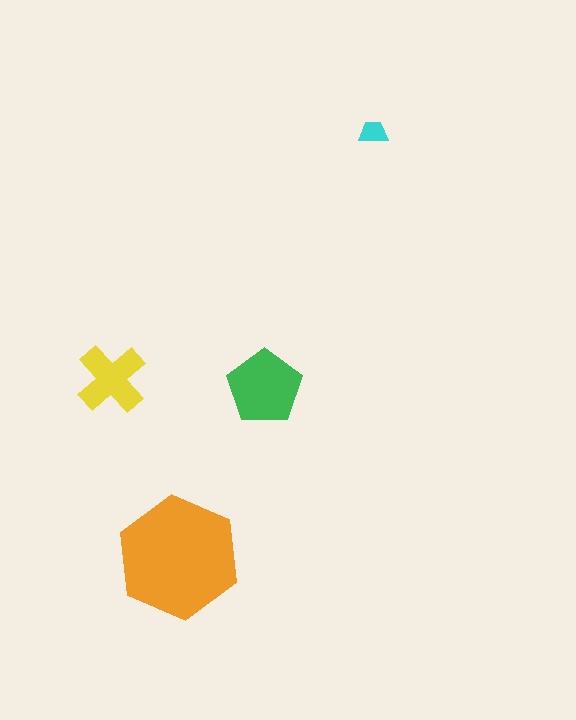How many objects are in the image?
There are 4 objects in the image.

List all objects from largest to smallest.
The orange hexagon, the green pentagon, the yellow cross, the cyan trapezoid.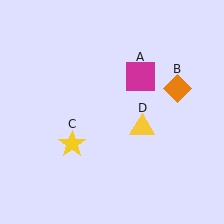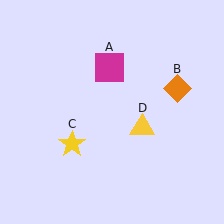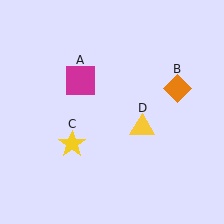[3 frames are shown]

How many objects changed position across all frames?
1 object changed position: magenta square (object A).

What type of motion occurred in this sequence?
The magenta square (object A) rotated counterclockwise around the center of the scene.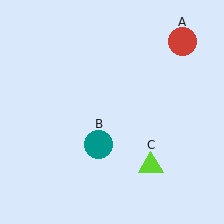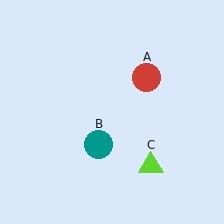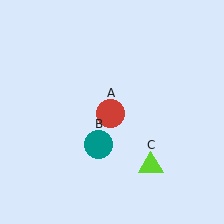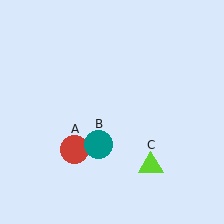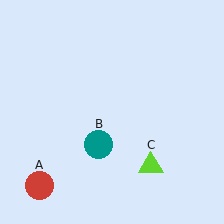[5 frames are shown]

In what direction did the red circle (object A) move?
The red circle (object A) moved down and to the left.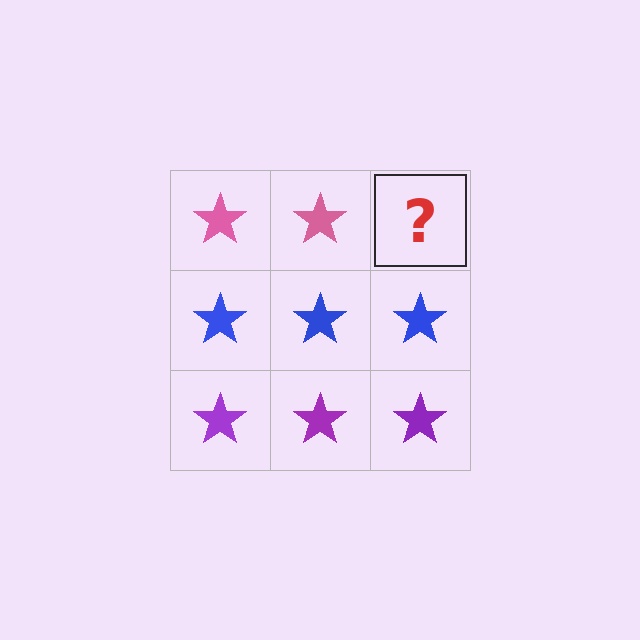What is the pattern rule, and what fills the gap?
The rule is that each row has a consistent color. The gap should be filled with a pink star.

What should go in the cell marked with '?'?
The missing cell should contain a pink star.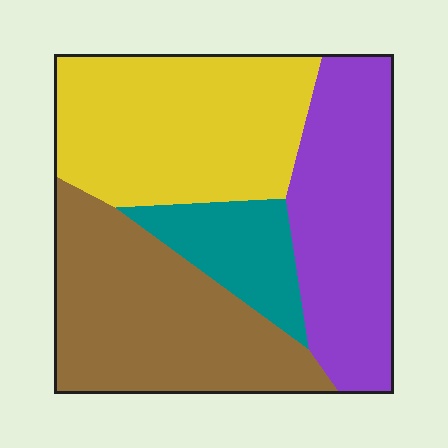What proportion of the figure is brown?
Brown takes up about one third (1/3) of the figure.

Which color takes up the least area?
Teal, at roughly 10%.